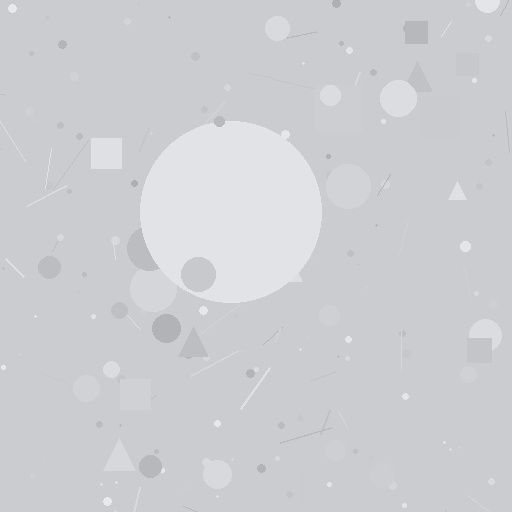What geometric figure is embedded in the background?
A circle is embedded in the background.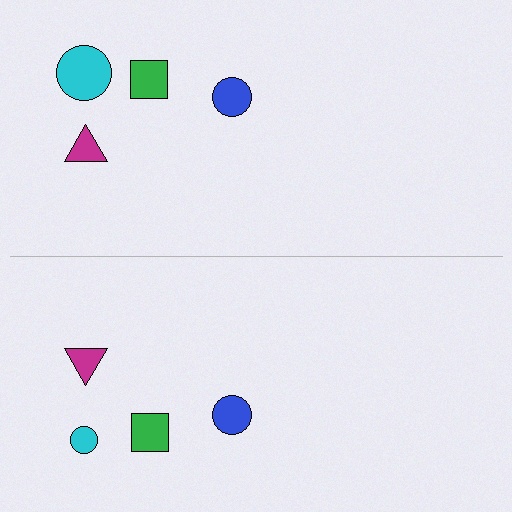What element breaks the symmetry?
The cyan circle on the bottom side has a different size than its mirror counterpart.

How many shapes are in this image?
There are 8 shapes in this image.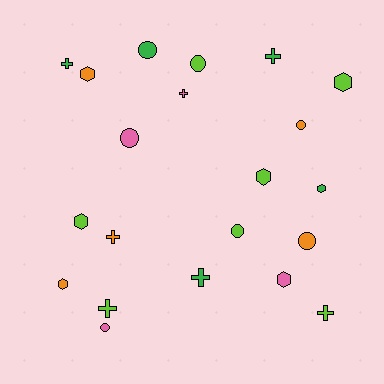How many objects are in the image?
There are 21 objects.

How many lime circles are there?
There are 2 lime circles.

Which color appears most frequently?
Lime, with 7 objects.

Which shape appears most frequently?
Circle, with 7 objects.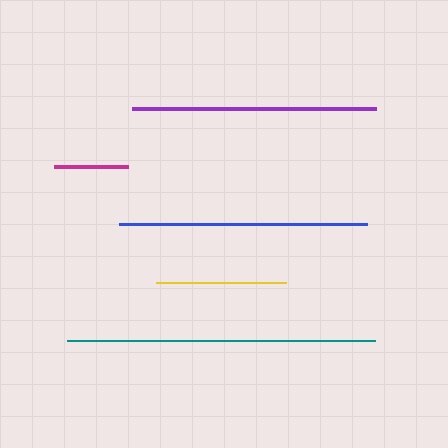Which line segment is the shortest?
The magenta line is the shortest at approximately 74 pixels.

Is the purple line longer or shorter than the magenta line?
The purple line is longer than the magenta line.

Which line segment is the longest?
The teal line is the longest at approximately 308 pixels.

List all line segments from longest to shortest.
From longest to shortest: teal, blue, purple, yellow, magenta.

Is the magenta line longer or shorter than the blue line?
The blue line is longer than the magenta line.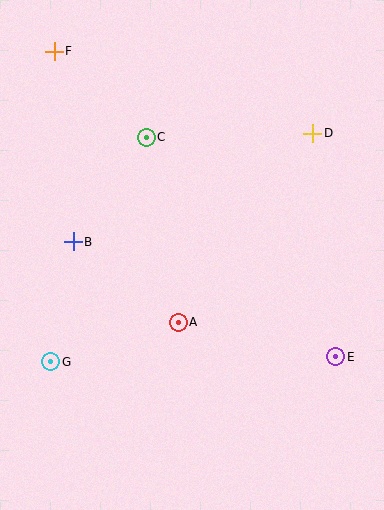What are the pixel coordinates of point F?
Point F is at (54, 51).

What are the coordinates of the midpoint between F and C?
The midpoint between F and C is at (100, 94).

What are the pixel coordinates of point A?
Point A is at (178, 322).